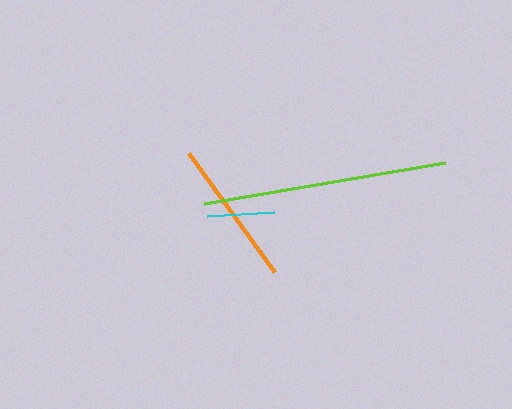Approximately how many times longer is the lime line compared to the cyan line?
The lime line is approximately 3.6 times the length of the cyan line.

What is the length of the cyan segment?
The cyan segment is approximately 68 pixels long.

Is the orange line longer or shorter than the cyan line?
The orange line is longer than the cyan line.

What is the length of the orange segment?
The orange segment is approximately 147 pixels long.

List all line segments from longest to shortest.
From longest to shortest: lime, orange, cyan.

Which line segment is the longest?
The lime line is the longest at approximately 244 pixels.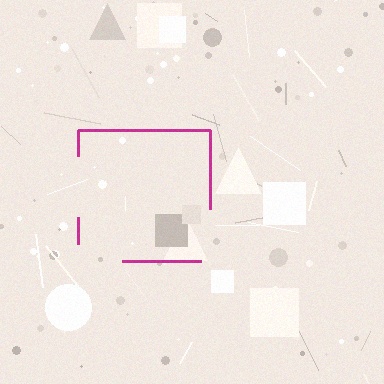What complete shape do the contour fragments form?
The contour fragments form a square.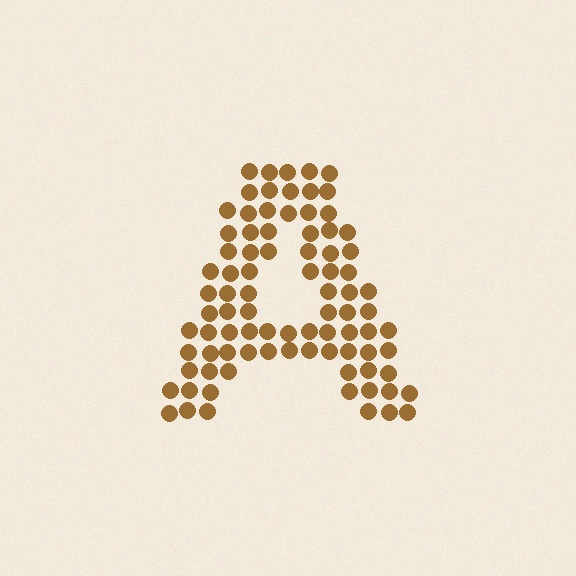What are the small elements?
The small elements are circles.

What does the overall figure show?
The overall figure shows the letter A.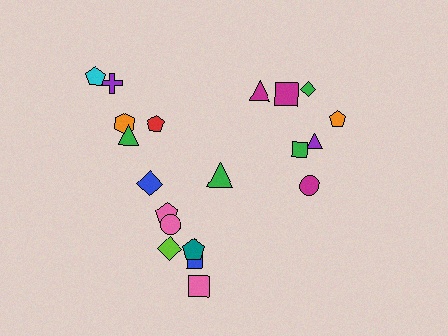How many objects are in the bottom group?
There are 8 objects.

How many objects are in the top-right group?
There are 7 objects.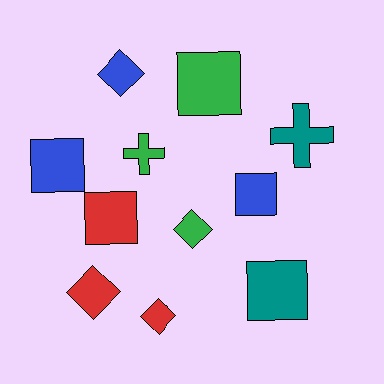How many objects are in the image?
There are 11 objects.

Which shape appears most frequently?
Square, with 5 objects.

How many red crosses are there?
There are no red crosses.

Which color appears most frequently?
Red, with 3 objects.